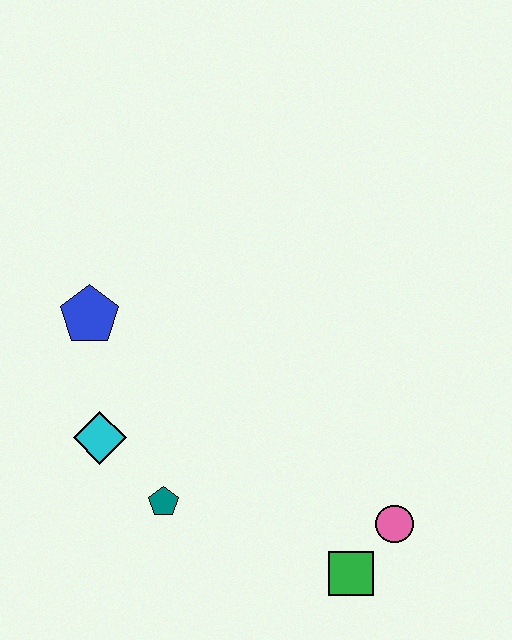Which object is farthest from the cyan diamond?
The pink circle is farthest from the cyan diamond.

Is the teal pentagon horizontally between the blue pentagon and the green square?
Yes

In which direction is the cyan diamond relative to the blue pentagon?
The cyan diamond is below the blue pentagon.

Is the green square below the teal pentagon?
Yes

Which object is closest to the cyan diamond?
The teal pentagon is closest to the cyan diamond.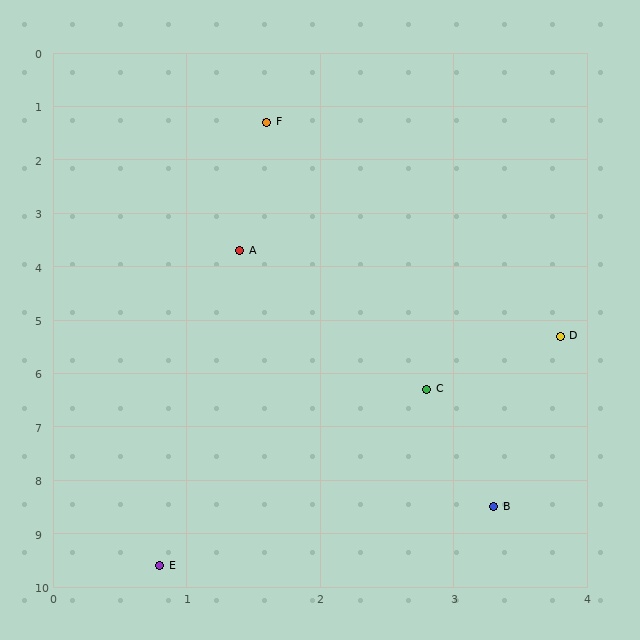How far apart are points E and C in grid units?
Points E and C are about 3.9 grid units apart.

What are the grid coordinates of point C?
Point C is at approximately (2.8, 6.3).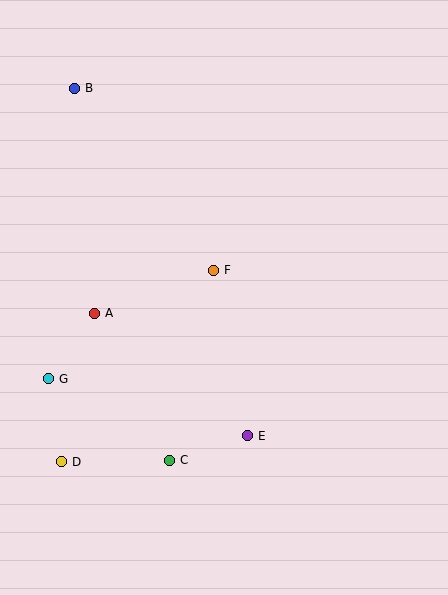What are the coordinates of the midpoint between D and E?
The midpoint between D and E is at (154, 449).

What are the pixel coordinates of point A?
Point A is at (94, 313).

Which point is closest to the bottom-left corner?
Point D is closest to the bottom-left corner.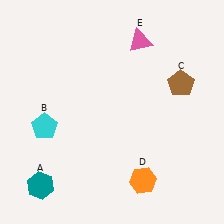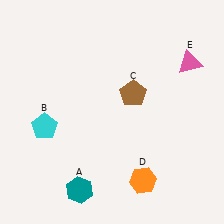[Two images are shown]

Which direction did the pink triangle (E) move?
The pink triangle (E) moved right.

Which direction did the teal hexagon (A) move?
The teal hexagon (A) moved right.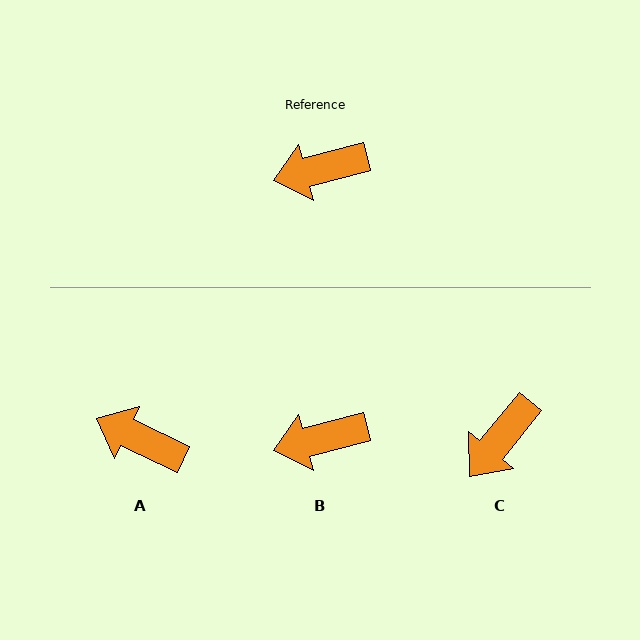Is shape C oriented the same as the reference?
No, it is off by about 36 degrees.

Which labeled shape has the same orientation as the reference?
B.